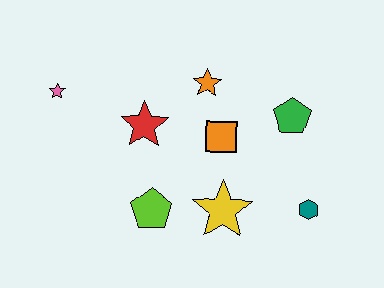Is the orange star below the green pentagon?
No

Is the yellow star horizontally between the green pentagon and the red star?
Yes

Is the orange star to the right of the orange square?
No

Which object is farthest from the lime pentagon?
The green pentagon is farthest from the lime pentagon.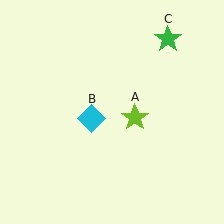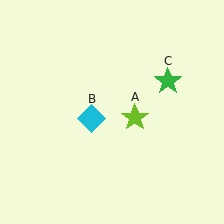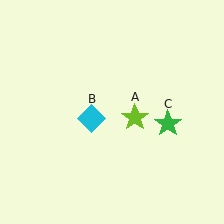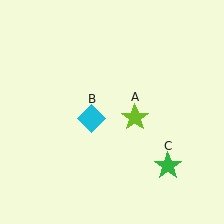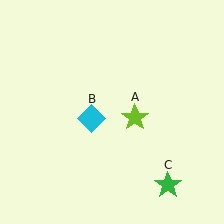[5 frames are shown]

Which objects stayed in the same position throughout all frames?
Lime star (object A) and cyan diamond (object B) remained stationary.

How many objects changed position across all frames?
1 object changed position: green star (object C).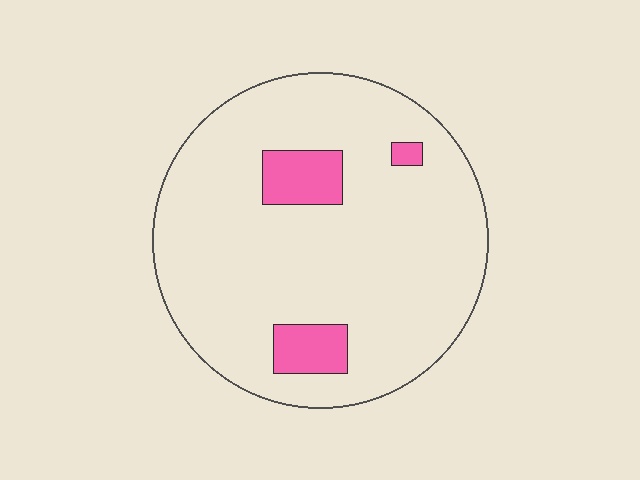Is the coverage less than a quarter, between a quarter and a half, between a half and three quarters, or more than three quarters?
Less than a quarter.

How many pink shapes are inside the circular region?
3.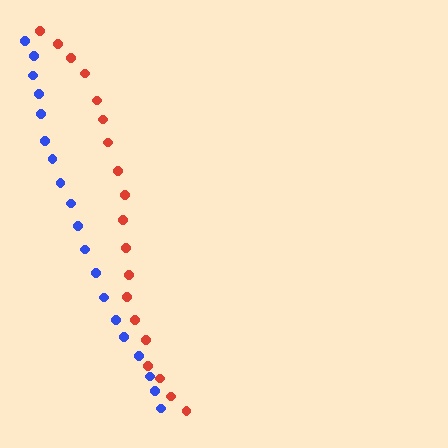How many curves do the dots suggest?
There are 2 distinct paths.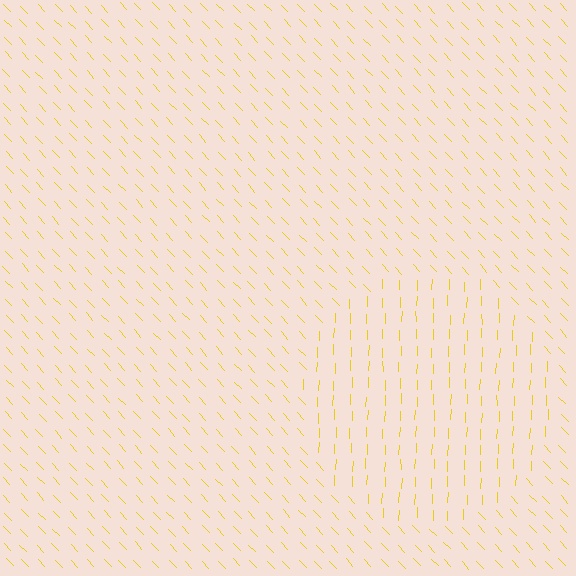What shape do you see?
I see a circle.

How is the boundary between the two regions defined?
The boundary is defined purely by a change in line orientation (approximately 45 degrees difference). All lines are the same color and thickness.